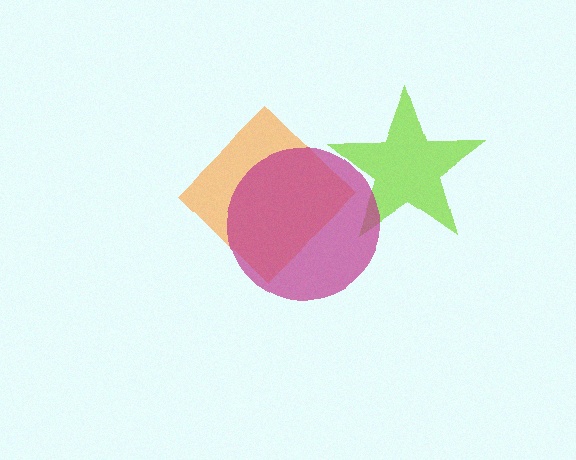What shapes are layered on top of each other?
The layered shapes are: a lime star, an orange diamond, a magenta circle.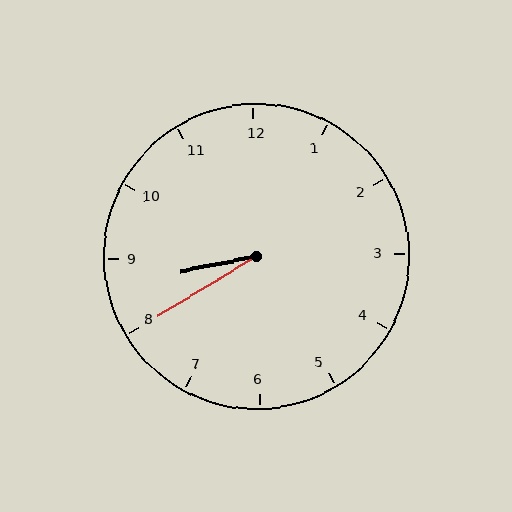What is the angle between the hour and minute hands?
Approximately 20 degrees.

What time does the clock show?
8:40.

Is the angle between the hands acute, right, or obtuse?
It is acute.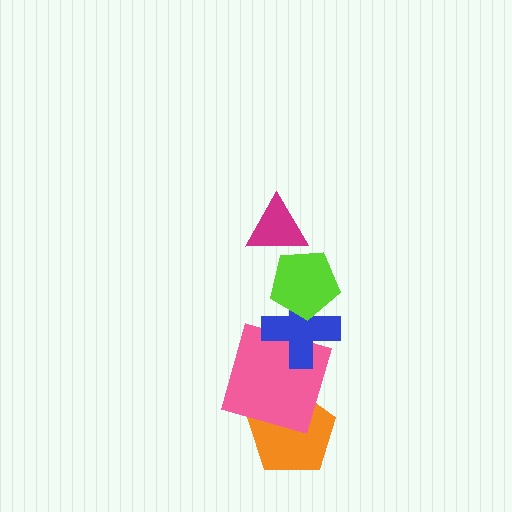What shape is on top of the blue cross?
The lime pentagon is on top of the blue cross.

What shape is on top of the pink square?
The blue cross is on top of the pink square.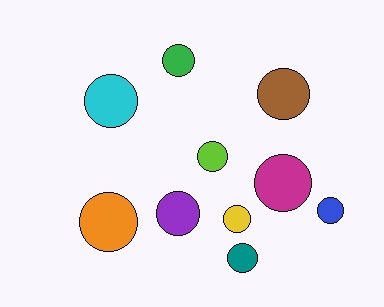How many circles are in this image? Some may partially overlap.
There are 10 circles.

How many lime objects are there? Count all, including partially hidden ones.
There is 1 lime object.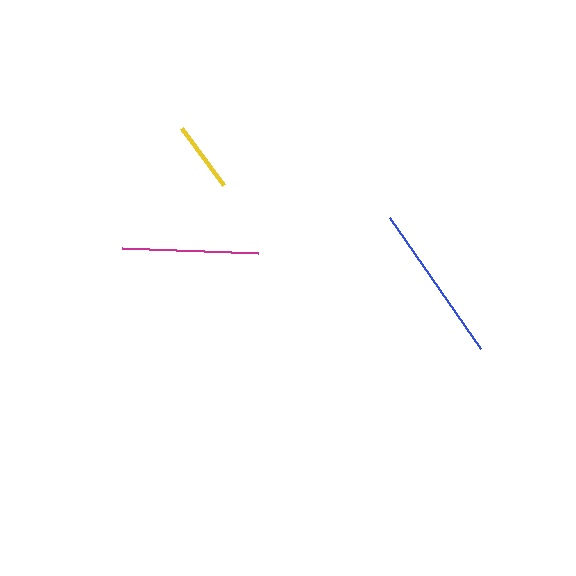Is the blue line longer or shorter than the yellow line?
The blue line is longer than the yellow line.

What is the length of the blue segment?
The blue segment is approximately 160 pixels long.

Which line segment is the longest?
The blue line is the longest at approximately 160 pixels.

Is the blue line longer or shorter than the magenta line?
The blue line is longer than the magenta line.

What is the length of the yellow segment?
The yellow segment is approximately 71 pixels long.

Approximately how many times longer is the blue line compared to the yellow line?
The blue line is approximately 2.2 times the length of the yellow line.